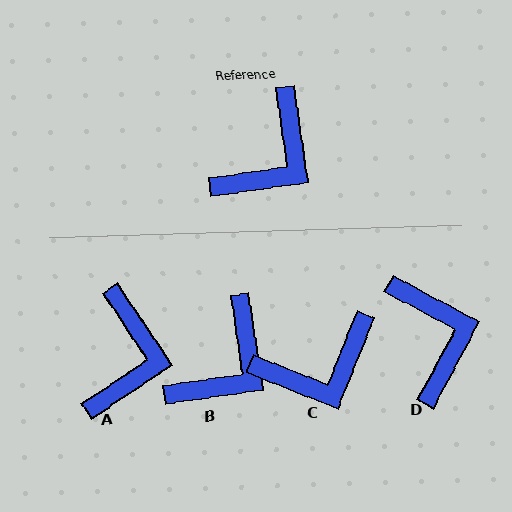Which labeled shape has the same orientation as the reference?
B.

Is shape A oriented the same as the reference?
No, it is off by about 26 degrees.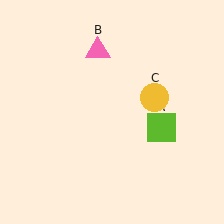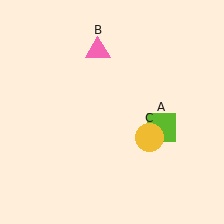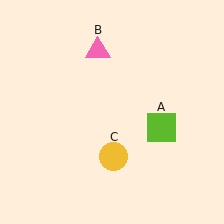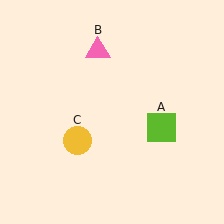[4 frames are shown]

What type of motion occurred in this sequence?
The yellow circle (object C) rotated clockwise around the center of the scene.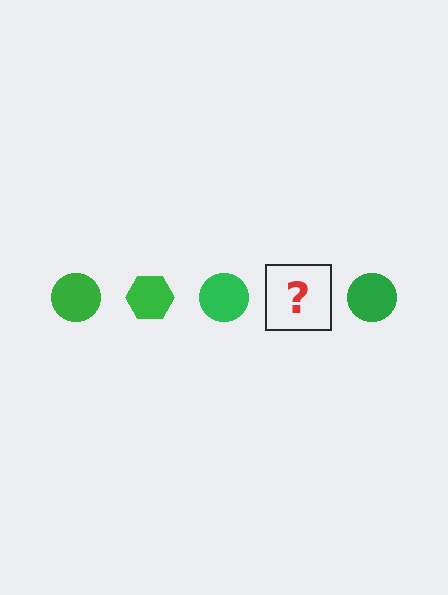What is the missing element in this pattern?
The missing element is a green hexagon.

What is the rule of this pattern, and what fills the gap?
The rule is that the pattern cycles through circle, hexagon shapes in green. The gap should be filled with a green hexagon.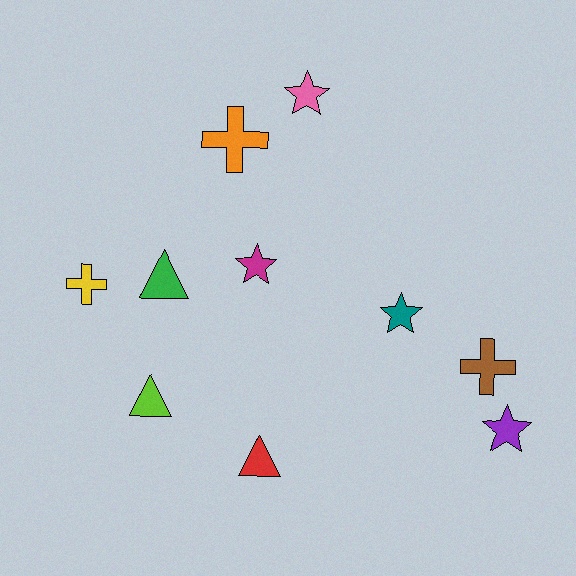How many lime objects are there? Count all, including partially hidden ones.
There is 1 lime object.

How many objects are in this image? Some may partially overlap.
There are 10 objects.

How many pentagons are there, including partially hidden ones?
There are no pentagons.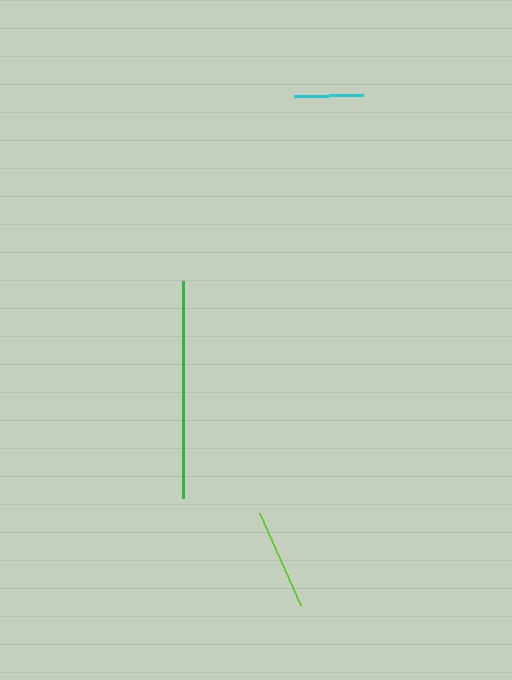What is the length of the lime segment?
The lime segment is approximately 101 pixels long.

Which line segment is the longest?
The green line is the longest at approximately 217 pixels.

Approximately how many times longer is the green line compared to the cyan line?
The green line is approximately 3.1 times the length of the cyan line.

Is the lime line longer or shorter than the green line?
The green line is longer than the lime line.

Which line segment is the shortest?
The cyan line is the shortest at approximately 70 pixels.